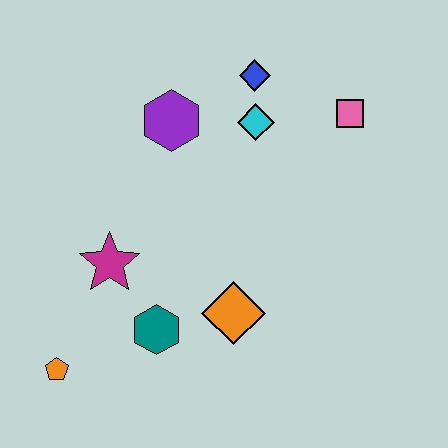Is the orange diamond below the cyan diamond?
Yes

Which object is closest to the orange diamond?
The teal hexagon is closest to the orange diamond.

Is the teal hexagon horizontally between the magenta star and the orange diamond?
Yes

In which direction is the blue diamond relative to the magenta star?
The blue diamond is above the magenta star.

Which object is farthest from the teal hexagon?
The pink square is farthest from the teal hexagon.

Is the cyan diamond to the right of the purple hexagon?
Yes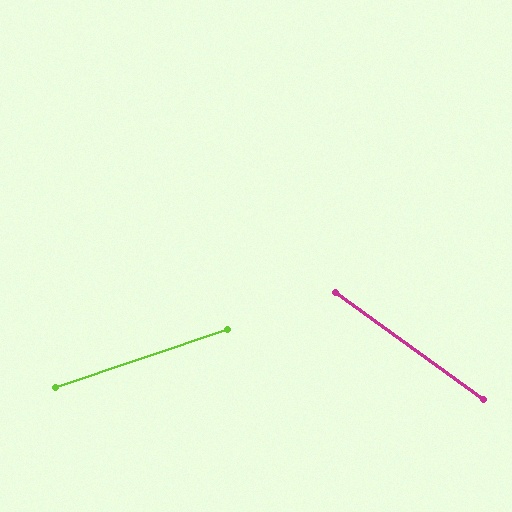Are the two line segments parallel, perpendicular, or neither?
Neither parallel nor perpendicular — they differ by about 55°.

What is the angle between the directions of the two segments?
Approximately 55 degrees.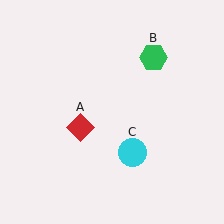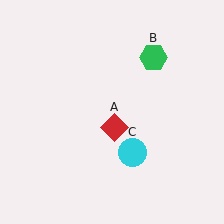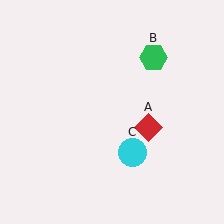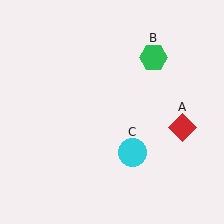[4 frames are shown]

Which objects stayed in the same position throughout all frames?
Green hexagon (object B) and cyan circle (object C) remained stationary.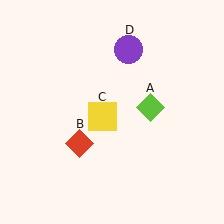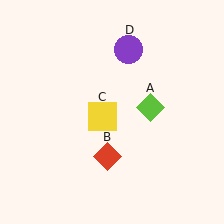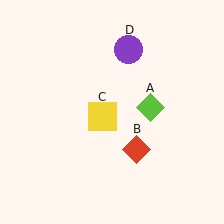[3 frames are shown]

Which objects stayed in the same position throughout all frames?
Lime diamond (object A) and yellow square (object C) and purple circle (object D) remained stationary.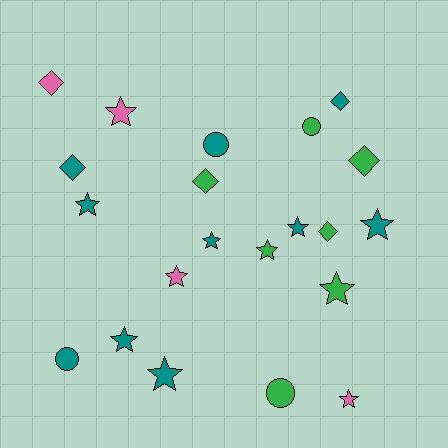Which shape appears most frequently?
Star, with 11 objects.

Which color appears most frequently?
Teal, with 10 objects.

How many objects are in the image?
There are 21 objects.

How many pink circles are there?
There are no pink circles.